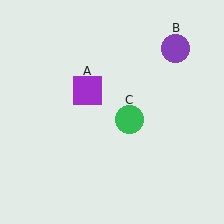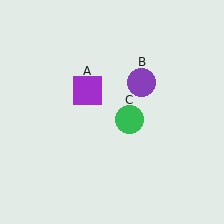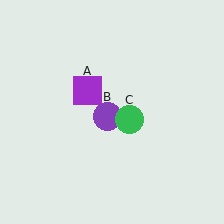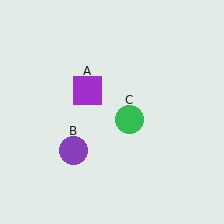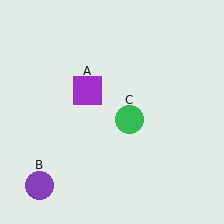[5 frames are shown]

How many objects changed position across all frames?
1 object changed position: purple circle (object B).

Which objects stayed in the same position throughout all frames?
Purple square (object A) and green circle (object C) remained stationary.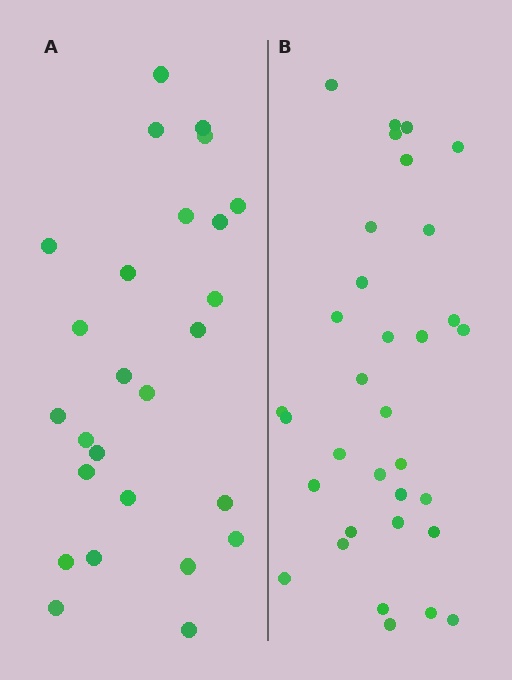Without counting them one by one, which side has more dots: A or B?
Region B (the right region) has more dots.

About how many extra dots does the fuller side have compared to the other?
Region B has roughly 8 or so more dots than region A.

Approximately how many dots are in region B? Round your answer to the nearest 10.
About 30 dots. (The exact count is 33, which rounds to 30.)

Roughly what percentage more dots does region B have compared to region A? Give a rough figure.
About 25% more.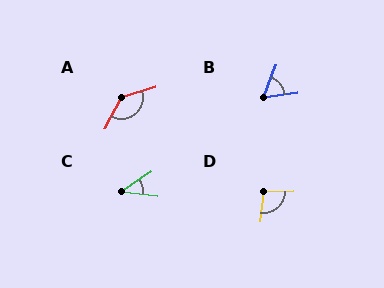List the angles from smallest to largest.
C (41°), B (61°), D (98°), A (134°).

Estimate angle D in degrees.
Approximately 98 degrees.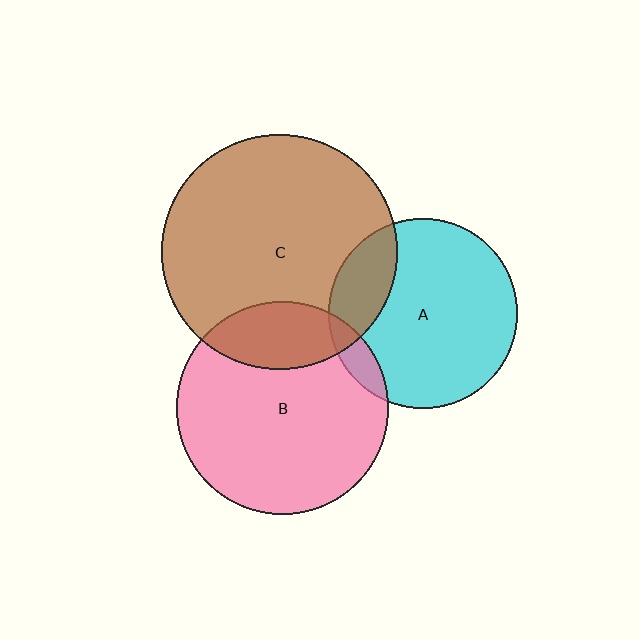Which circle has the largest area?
Circle C (brown).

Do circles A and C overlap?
Yes.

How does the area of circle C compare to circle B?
Approximately 1.2 times.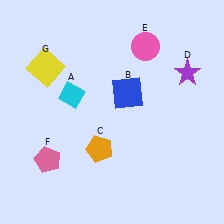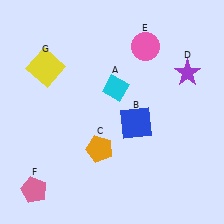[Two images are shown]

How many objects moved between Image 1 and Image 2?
3 objects moved between the two images.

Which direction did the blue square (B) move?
The blue square (B) moved down.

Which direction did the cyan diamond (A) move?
The cyan diamond (A) moved right.